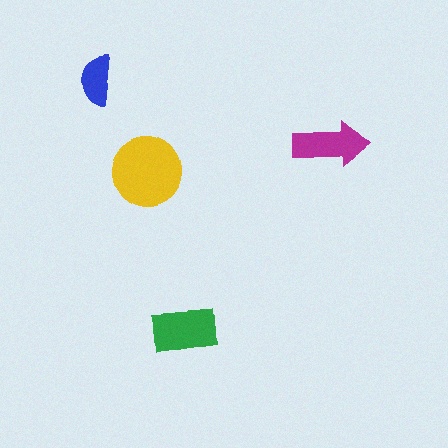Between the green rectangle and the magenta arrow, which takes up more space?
The green rectangle.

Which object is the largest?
The yellow circle.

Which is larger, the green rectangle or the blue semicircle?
The green rectangle.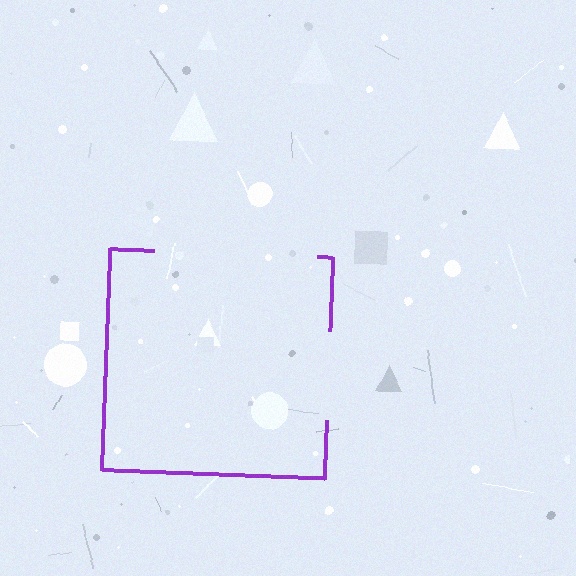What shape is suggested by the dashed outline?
The dashed outline suggests a square.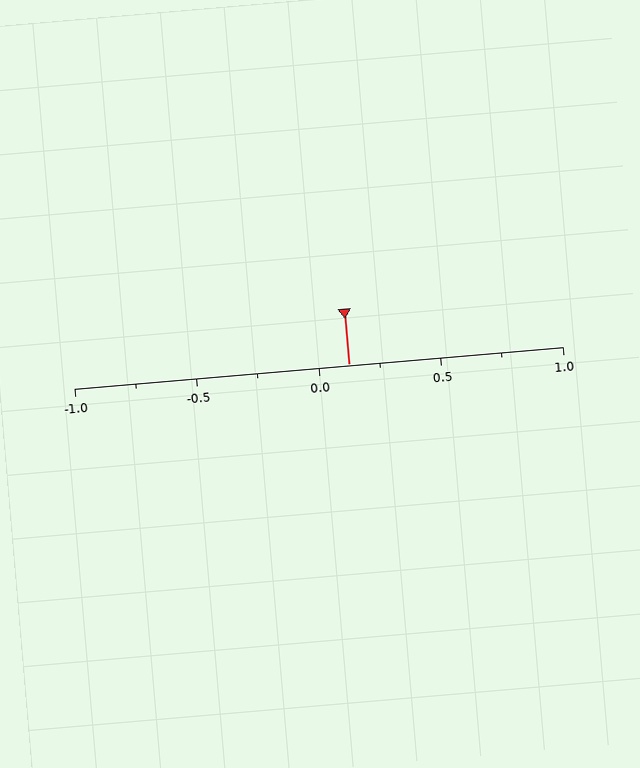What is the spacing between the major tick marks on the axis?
The major ticks are spaced 0.5 apart.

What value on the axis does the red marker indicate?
The marker indicates approximately 0.12.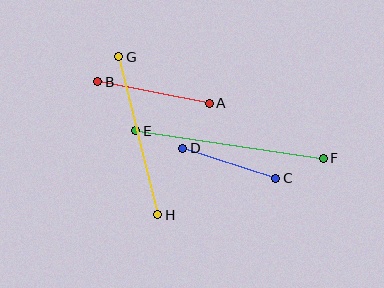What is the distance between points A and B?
The distance is approximately 113 pixels.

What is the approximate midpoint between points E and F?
The midpoint is at approximately (229, 145) pixels.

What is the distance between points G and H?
The distance is approximately 163 pixels.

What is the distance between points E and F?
The distance is approximately 190 pixels.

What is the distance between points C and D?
The distance is approximately 98 pixels.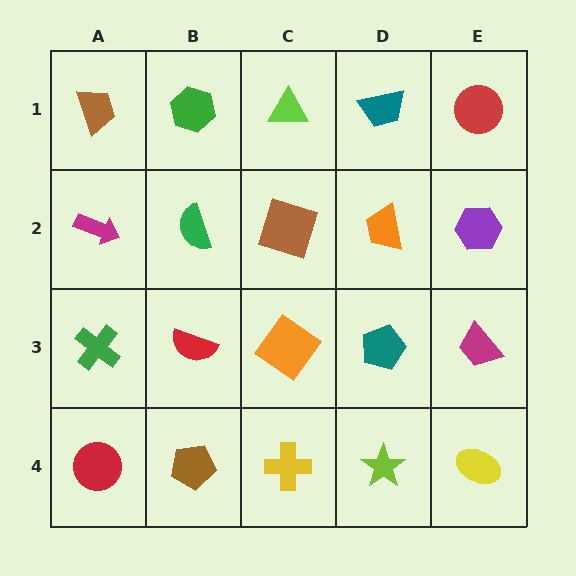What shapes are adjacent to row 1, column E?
A purple hexagon (row 2, column E), a teal trapezoid (row 1, column D).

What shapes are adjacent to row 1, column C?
A brown square (row 2, column C), a green hexagon (row 1, column B), a teal trapezoid (row 1, column D).